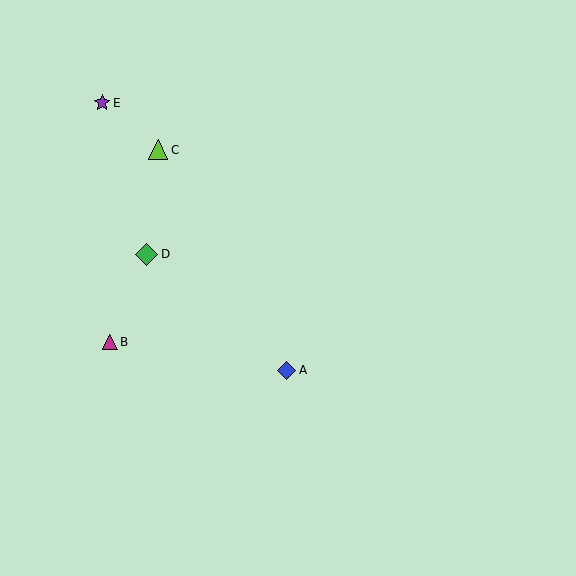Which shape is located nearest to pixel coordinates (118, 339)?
The magenta triangle (labeled B) at (110, 342) is nearest to that location.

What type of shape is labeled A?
Shape A is a blue diamond.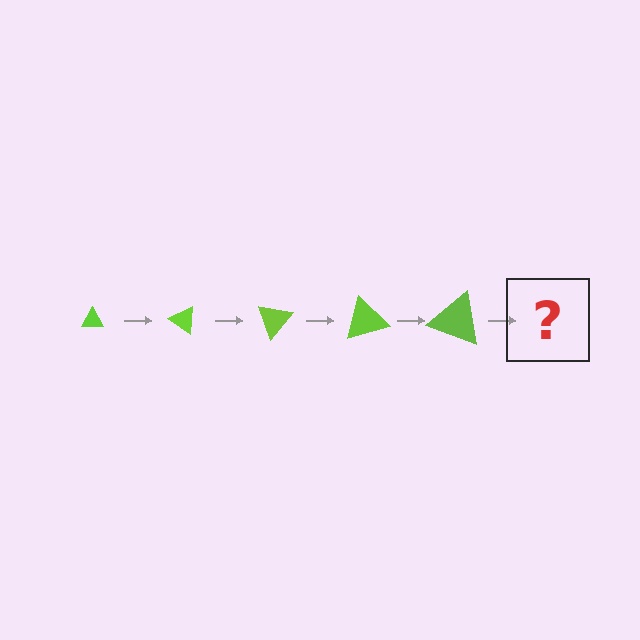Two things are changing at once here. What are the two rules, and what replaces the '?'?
The two rules are that the triangle grows larger each step and it rotates 35 degrees each step. The '?' should be a triangle, larger than the previous one and rotated 175 degrees from the start.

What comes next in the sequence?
The next element should be a triangle, larger than the previous one and rotated 175 degrees from the start.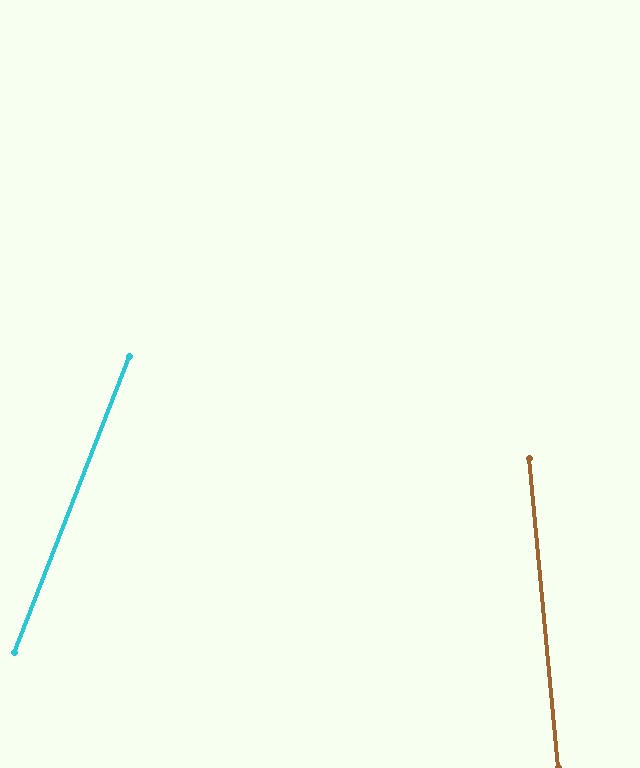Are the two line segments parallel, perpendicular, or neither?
Neither parallel nor perpendicular — they differ by about 27°.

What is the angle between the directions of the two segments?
Approximately 27 degrees.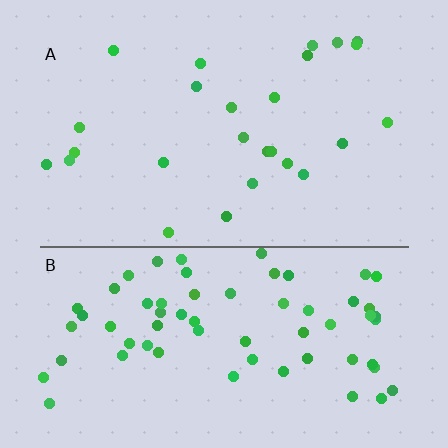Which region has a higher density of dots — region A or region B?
B (the bottom).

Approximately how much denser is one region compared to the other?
Approximately 2.6× — region B over region A.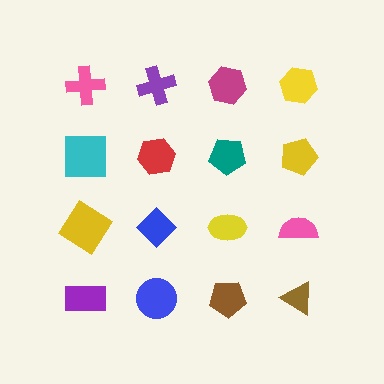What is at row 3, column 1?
A yellow diamond.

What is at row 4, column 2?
A blue circle.